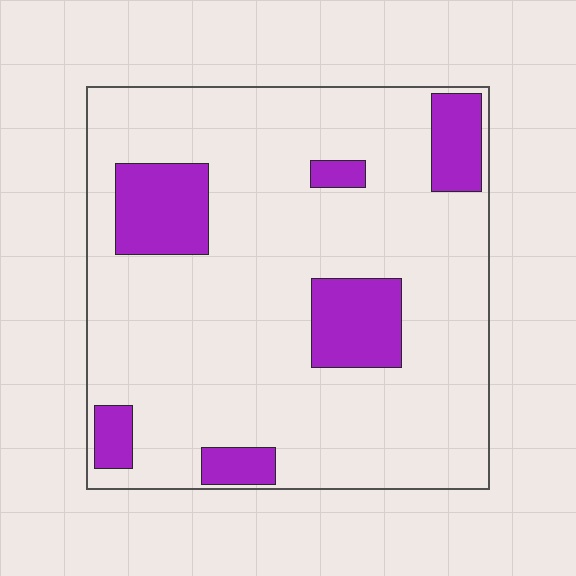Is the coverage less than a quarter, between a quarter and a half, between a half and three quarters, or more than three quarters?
Less than a quarter.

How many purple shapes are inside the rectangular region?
6.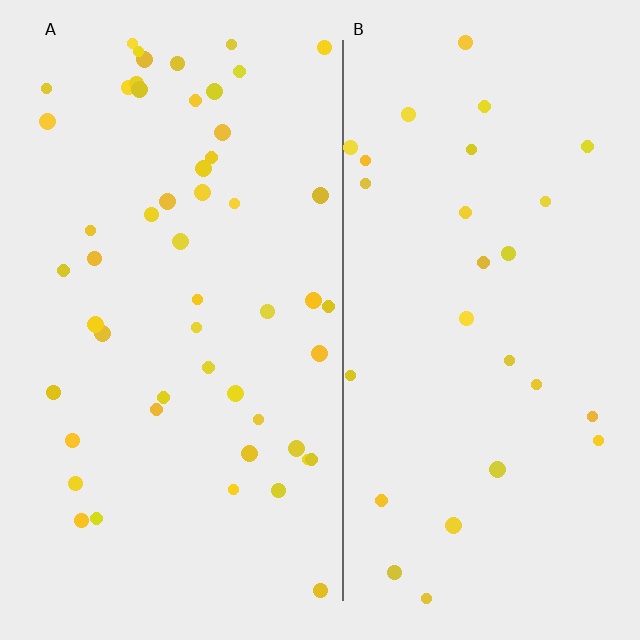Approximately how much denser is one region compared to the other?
Approximately 1.9× — region A over region B.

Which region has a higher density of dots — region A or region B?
A (the left).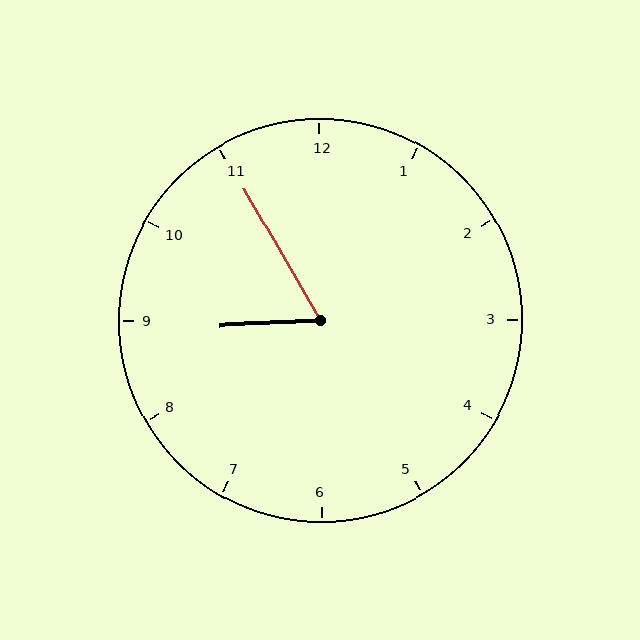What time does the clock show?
8:55.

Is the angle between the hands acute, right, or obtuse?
It is acute.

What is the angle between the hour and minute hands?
Approximately 62 degrees.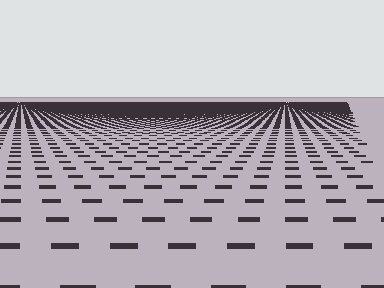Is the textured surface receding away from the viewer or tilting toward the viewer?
The surface is receding away from the viewer. Texture elements get smaller and denser toward the top.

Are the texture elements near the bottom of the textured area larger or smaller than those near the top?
Larger. Near the bottom, elements are closer to the viewer and appear at a bigger on-screen size.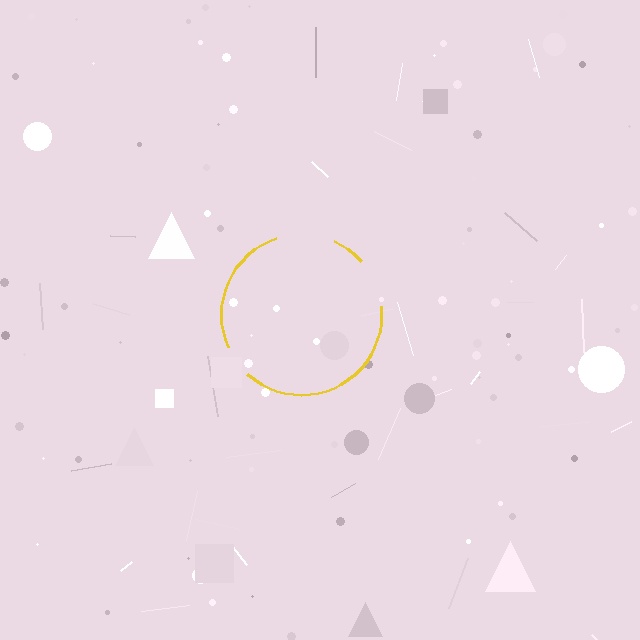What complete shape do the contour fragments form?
The contour fragments form a circle.